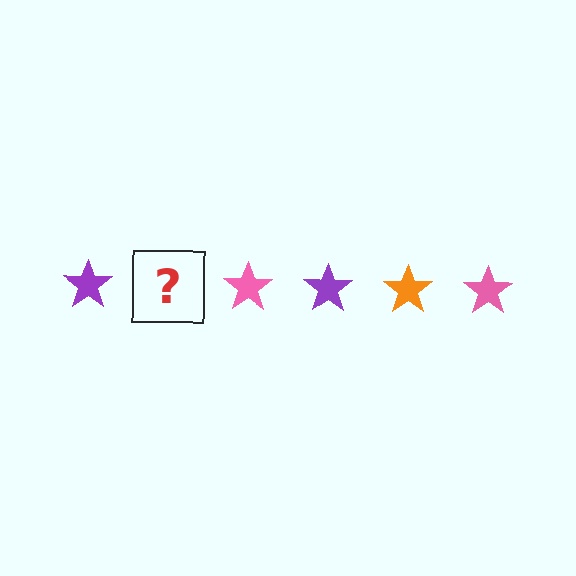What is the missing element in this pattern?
The missing element is an orange star.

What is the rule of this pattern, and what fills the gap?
The rule is that the pattern cycles through purple, orange, pink stars. The gap should be filled with an orange star.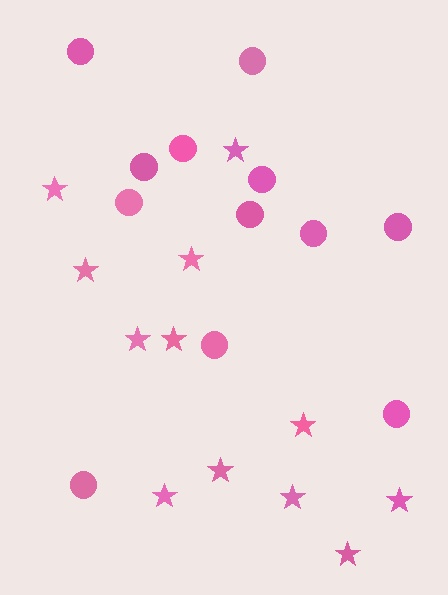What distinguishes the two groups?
There are 2 groups: one group of stars (12) and one group of circles (12).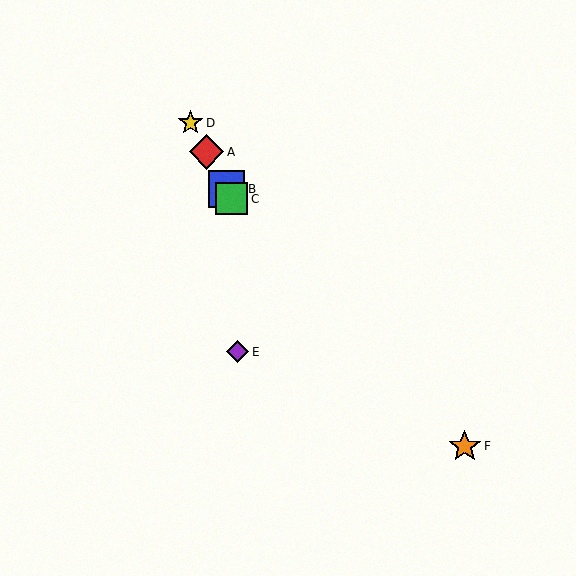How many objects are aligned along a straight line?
4 objects (A, B, C, D) are aligned along a straight line.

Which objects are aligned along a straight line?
Objects A, B, C, D are aligned along a straight line.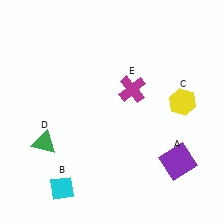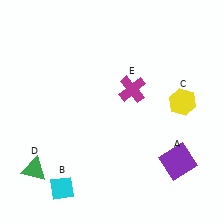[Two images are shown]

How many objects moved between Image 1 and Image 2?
1 object moved between the two images.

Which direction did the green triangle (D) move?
The green triangle (D) moved down.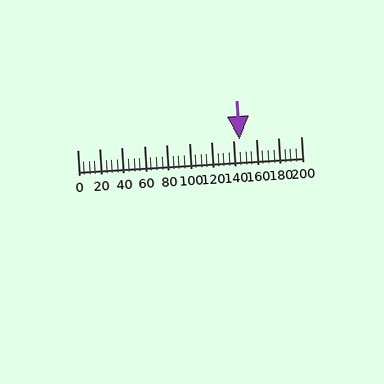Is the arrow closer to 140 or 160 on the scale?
The arrow is closer to 140.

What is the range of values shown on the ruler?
The ruler shows values from 0 to 200.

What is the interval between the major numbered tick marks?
The major tick marks are spaced 20 units apart.